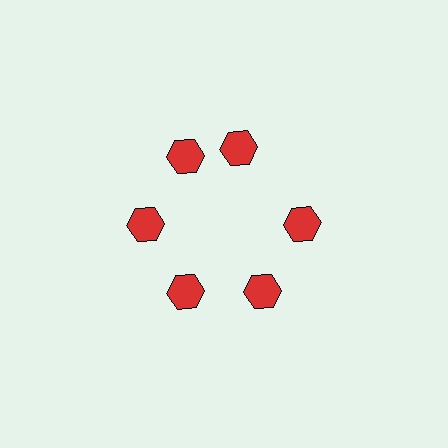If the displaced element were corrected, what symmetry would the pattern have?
It would have 6-fold rotational symmetry — the pattern would map onto itself every 60 degrees.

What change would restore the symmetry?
The symmetry would be restored by rotating it back into even spacing with its neighbors so that all 6 hexagons sit at equal angles and equal distance from the center.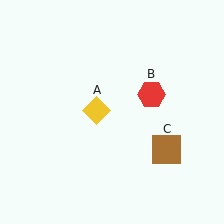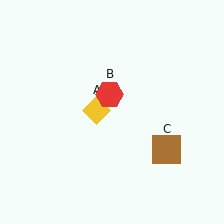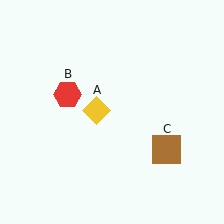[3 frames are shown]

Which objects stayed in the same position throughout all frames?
Yellow diamond (object A) and brown square (object C) remained stationary.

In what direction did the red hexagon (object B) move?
The red hexagon (object B) moved left.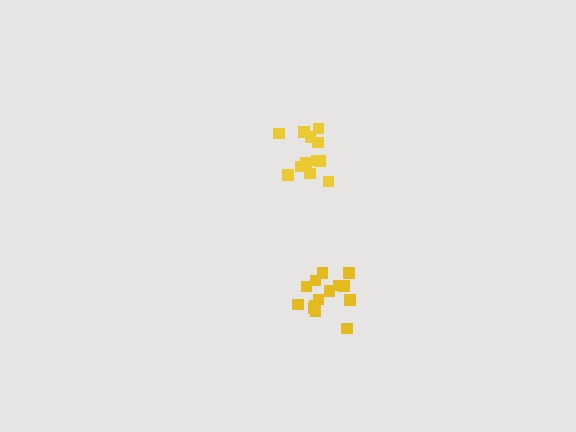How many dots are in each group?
Group 1: 14 dots, Group 2: 12 dots (26 total).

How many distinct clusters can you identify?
There are 2 distinct clusters.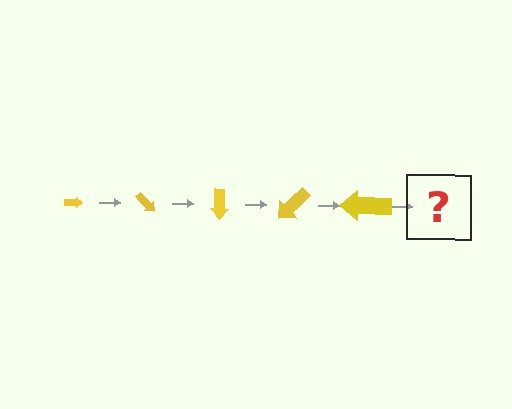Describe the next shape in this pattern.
It should be an arrow, larger than the previous one and rotated 225 degrees from the start.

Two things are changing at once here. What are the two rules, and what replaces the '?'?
The two rules are that the arrow grows larger each step and it rotates 45 degrees each step. The '?' should be an arrow, larger than the previous one and rotated 225 degrees from the start.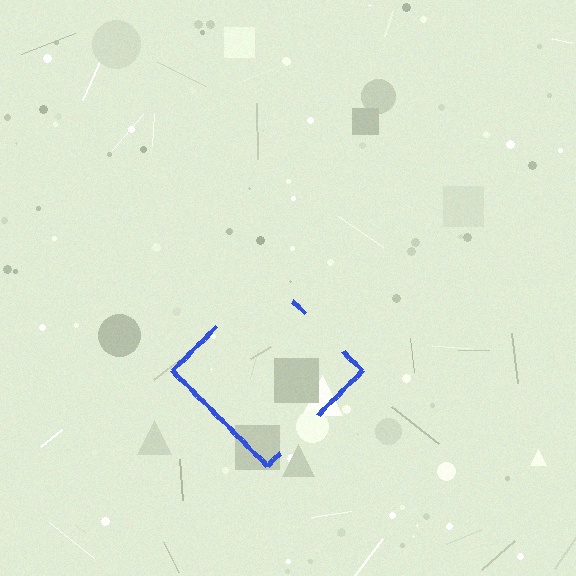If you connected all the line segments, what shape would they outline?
They would outline a diamond.